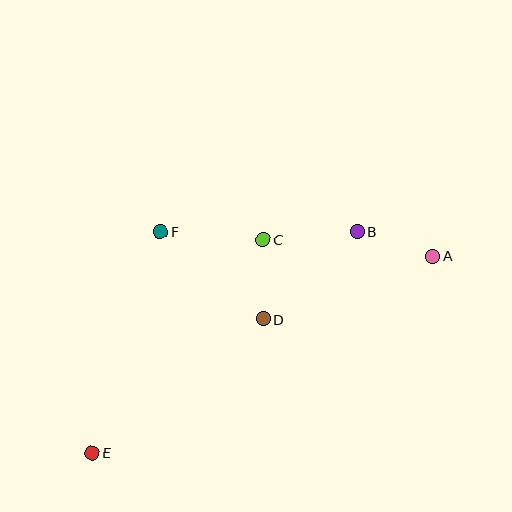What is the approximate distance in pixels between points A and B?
The distance between A and B is approximately 80 pixels.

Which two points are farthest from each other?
Points A and E are farthest from each other.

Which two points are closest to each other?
Points C and D are closest to each other.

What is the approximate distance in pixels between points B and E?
The distance between B and E is approximately 345 pixels.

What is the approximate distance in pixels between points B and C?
The distance between B and C is approximately 94 pixels.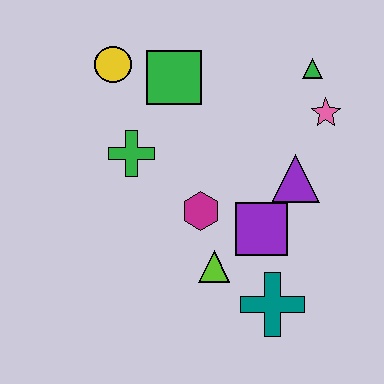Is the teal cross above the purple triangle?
No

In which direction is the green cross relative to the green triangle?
The green cross is to the left of the green triangle.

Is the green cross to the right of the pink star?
No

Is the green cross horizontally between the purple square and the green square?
No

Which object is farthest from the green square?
The teal cross is farthest from the green square.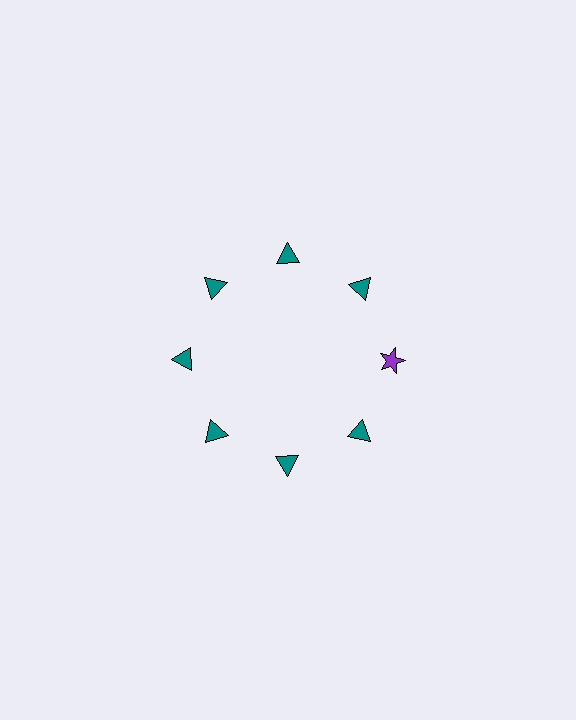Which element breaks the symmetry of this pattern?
The purple star at roughly the 3 o'clock position breaks the symmetry. All other shapes are teal triangles.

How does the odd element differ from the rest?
It differs in both color (purple instead of teal) and shape (star instead of triangle).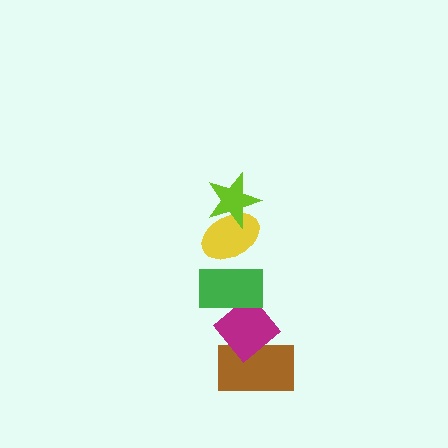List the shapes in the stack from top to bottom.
From top to bottom: the lime star, the yellow ellipse, the green rectangle, the magenta diamond, the brown rectangle.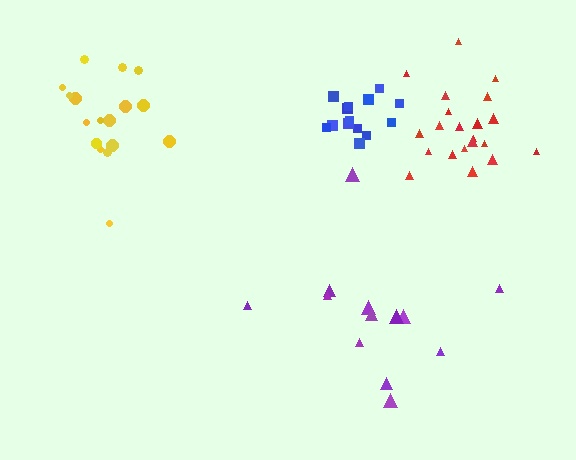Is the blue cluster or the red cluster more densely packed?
Blue.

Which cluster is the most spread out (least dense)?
Purple.